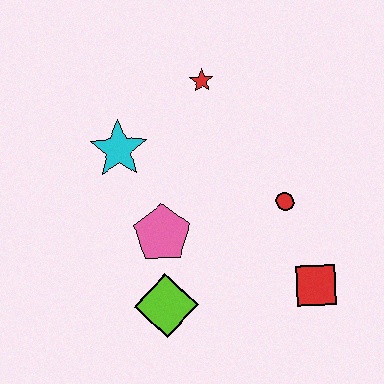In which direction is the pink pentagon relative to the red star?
The pink pentagon is below the red star.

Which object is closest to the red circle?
The red square is closest to the red circle.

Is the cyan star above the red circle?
Yes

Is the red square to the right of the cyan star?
Yes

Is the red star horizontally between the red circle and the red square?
No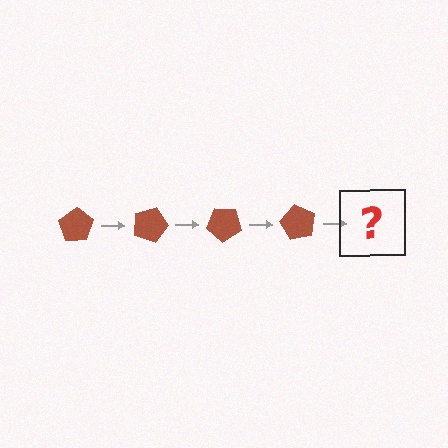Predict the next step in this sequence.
The next step is a brown pentagon rotated 80 degrees.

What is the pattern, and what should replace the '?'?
The pattern is that the pentagon rotates 20 degrees each step. The '?' should be a brown pentagon rotated 80 degrees.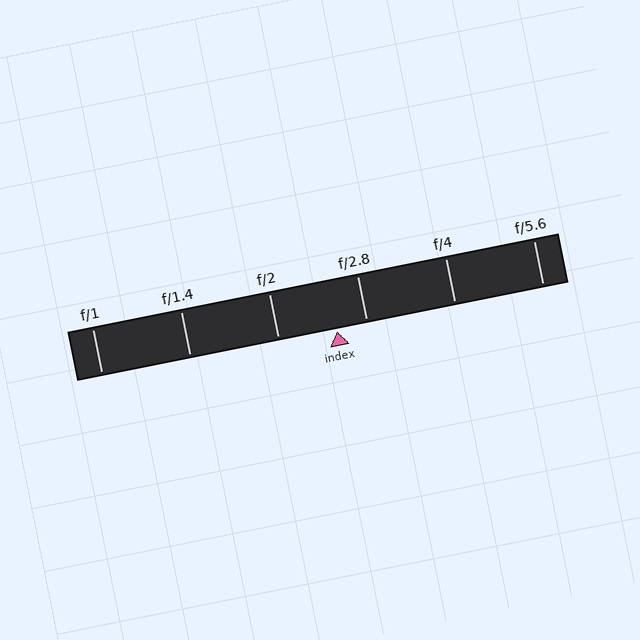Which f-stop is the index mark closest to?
The index mark is closest to f/2.8.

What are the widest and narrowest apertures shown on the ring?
The widest aperture shown is f/1 and the narrowest is f/5.6.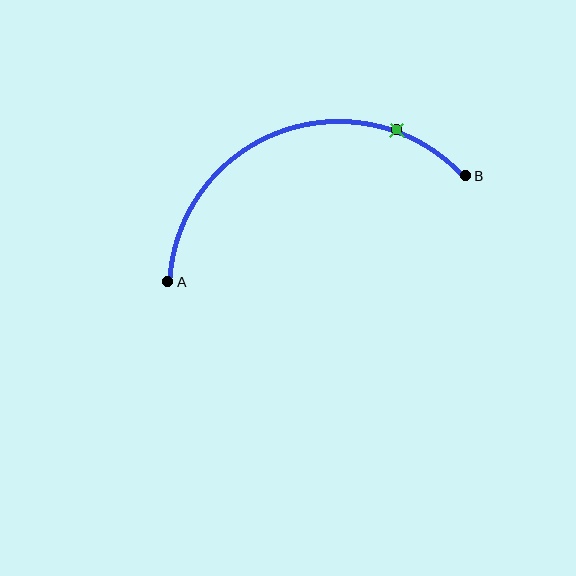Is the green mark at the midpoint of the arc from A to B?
No. The green mark lies on the arc but is closer to endpoint B. The arc midpoint would be at the point on the curve equidistant along the arc from both A and B.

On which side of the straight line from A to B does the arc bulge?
The arc bulges above the straight line connecting A and B.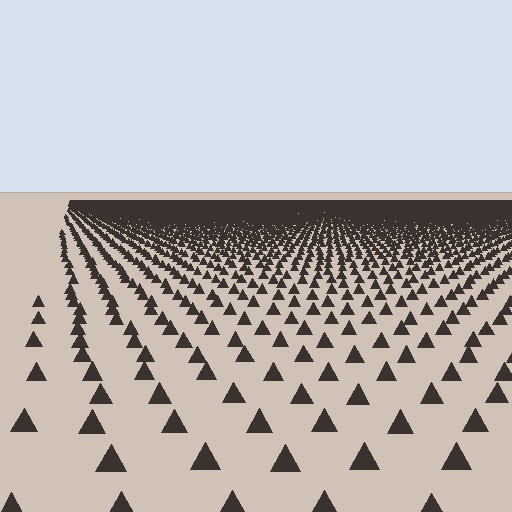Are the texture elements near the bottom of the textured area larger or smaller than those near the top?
Larger. Near the bottom, elements are closer to the viewer and appear at a bigger on-screen size.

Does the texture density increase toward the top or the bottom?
Density increases toward the top.